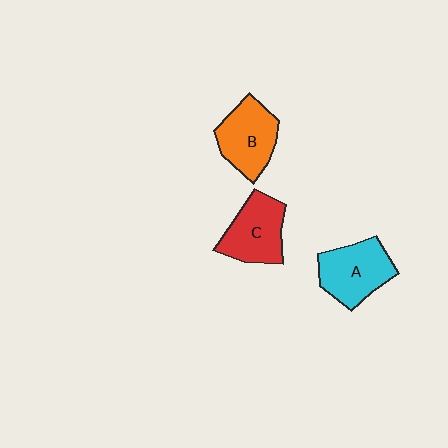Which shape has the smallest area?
Shape C (red).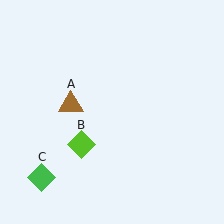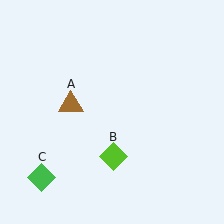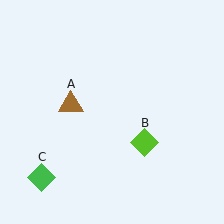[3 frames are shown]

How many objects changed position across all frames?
1 object changed position: lime diamond (object B).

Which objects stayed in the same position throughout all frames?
Brown triangle (object A) and green diamond (object C) remained stationary.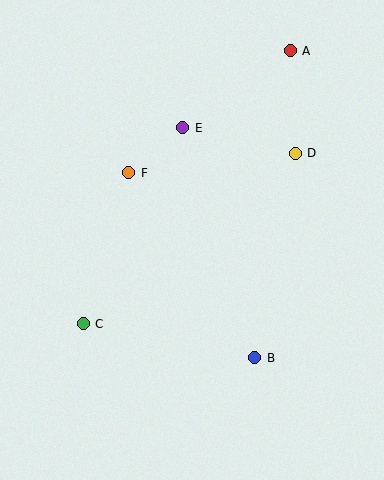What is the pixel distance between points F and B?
The distance between F and B is 224 pixels.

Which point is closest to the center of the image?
Point F at (129, 173) is closest to the center.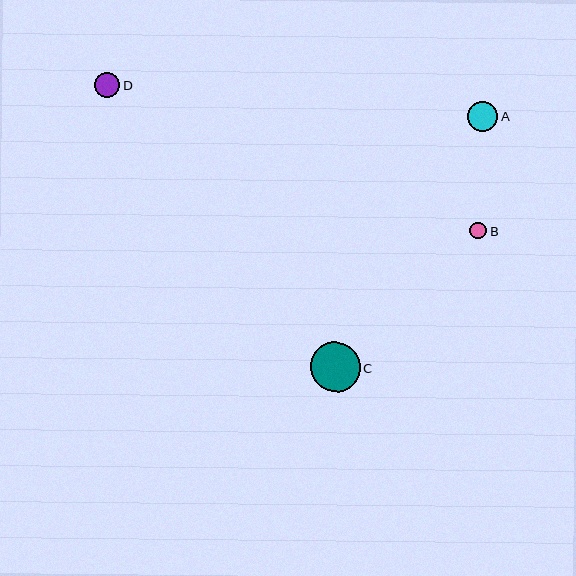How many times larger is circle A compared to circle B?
Circle A is approximately 1.8 times the size of circle B.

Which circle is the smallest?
Circle B is the smallest with a size of approximately 17 pixels.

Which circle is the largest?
Circle C is the largest with a size of approximately 49 pixels.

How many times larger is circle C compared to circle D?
Circle C is approximately 2.0 times the size of circle D.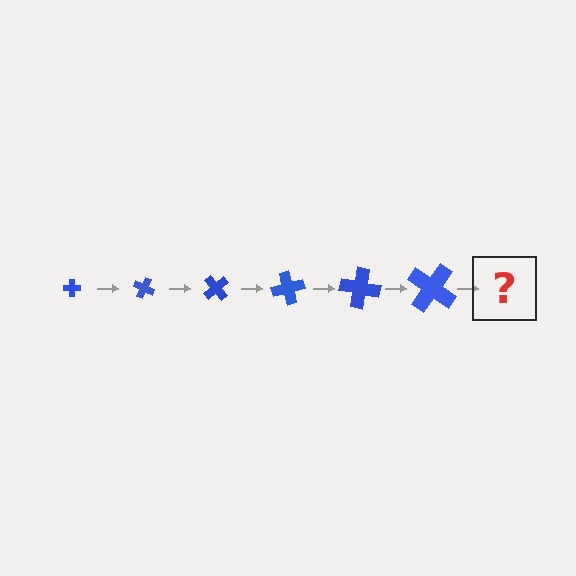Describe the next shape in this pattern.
It should be a cross, larger than the previous one and rotated 150 degrees from the start.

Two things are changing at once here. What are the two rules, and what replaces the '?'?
The two rules are that the cross grows larger each step and it rotates 25 degrees each step. The '?' should be a cross, larger than the previous one and rotated 150 degrees from the start.